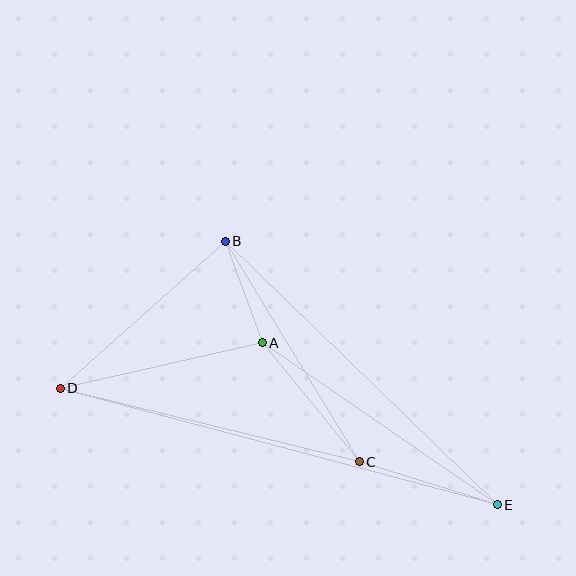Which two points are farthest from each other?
Points D and E are farthest from each other.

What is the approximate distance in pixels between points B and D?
The distance between B and D is approximately 221 pixels.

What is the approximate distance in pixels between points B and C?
The distance between B and C is approximately 258 pixels.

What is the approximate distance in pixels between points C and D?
The distance between C and D is approximately 308 pixels.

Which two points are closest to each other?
Points A and B are closest to each other.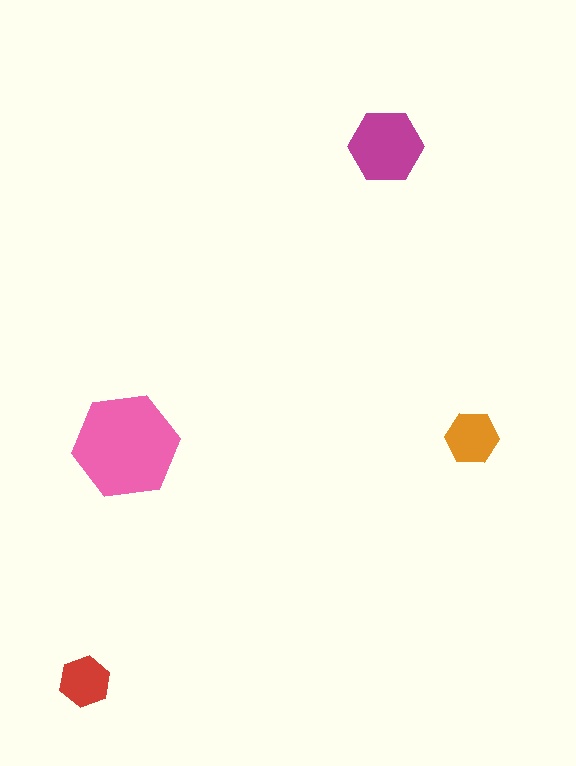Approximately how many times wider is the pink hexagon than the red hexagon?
About 2 times wider.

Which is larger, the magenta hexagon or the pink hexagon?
The pink one.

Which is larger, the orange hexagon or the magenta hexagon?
The magenta one.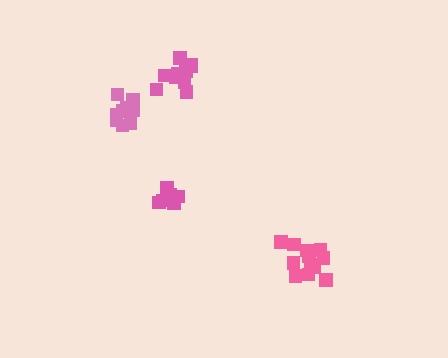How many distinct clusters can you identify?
There are 4 distinct clusters.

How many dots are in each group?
Group 1: 12 dots, Group 2: 7 dots, Group 3: 11 dots, Group 4: 9 dots (39 total).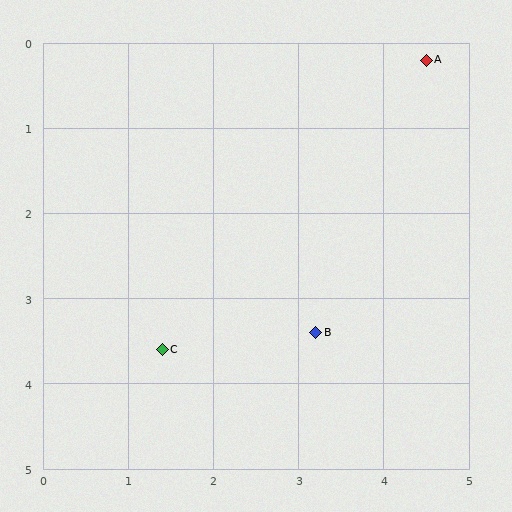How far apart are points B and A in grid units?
Points B and A are about 3.5 grid units apart.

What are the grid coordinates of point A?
Point A is at approximately (4.5, 0.2).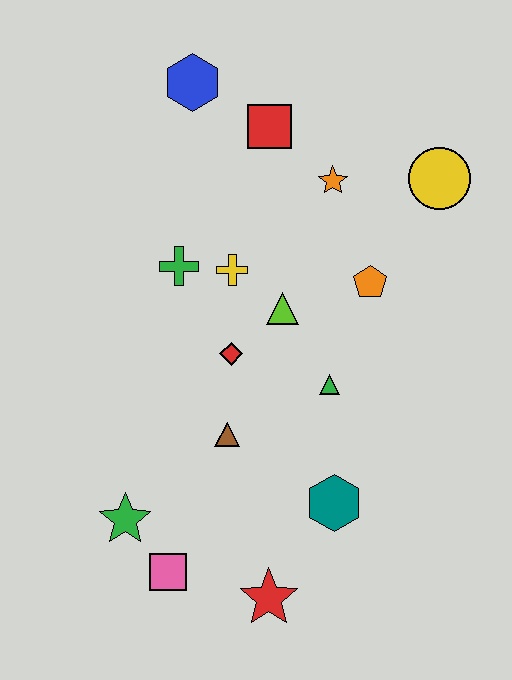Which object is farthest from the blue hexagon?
The red star is farthest from the blue hexagon.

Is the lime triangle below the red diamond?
No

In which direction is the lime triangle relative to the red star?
The lime triangle is above the red star.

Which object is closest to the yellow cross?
The green cross is closest to the yellow cross.